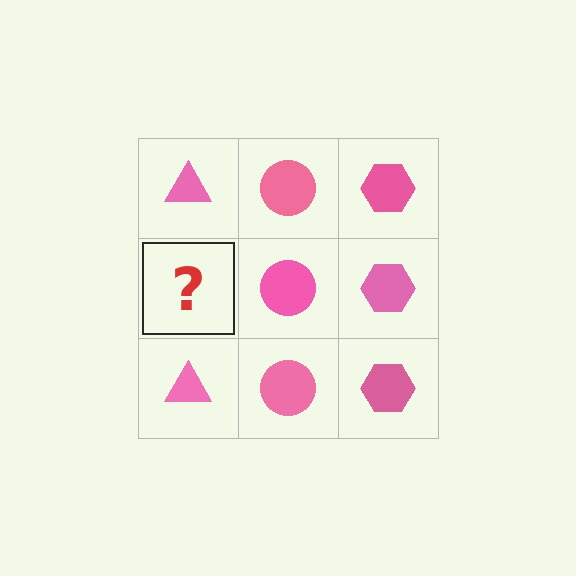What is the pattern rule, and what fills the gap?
The rule is that each column has a consistent shape. The gap should be filled with a pink triangle.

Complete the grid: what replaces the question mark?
The question mark should be replaced with a pink triangle.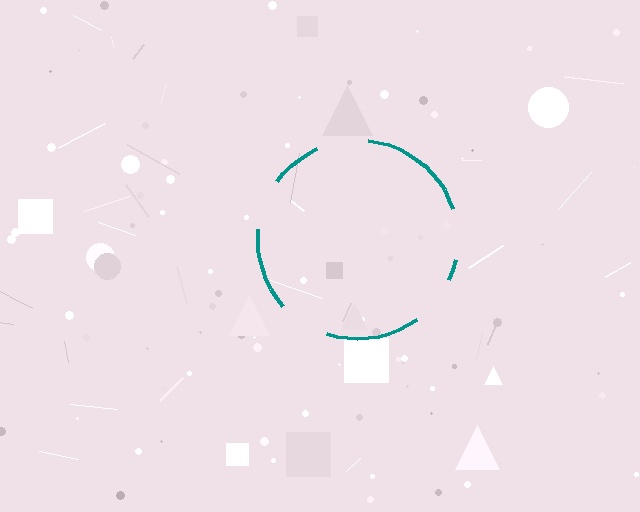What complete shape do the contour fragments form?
The contour fragments form a circle.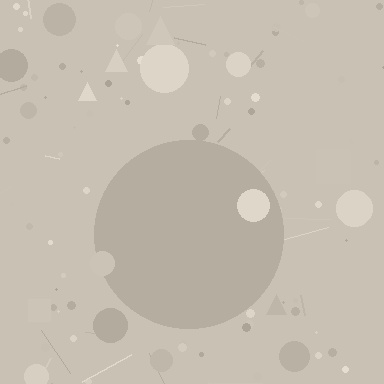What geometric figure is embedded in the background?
A circle is embedded in the background.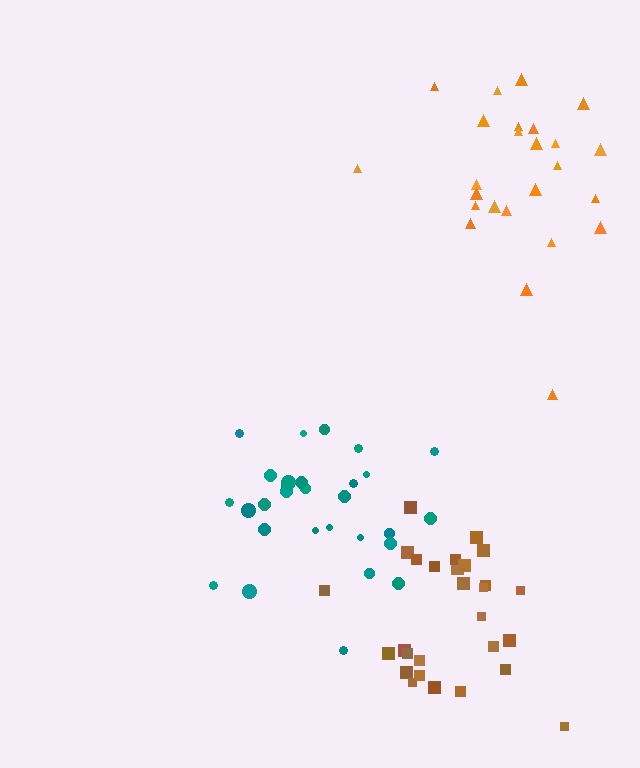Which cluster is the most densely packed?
Teal.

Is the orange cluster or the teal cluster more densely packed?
Teal.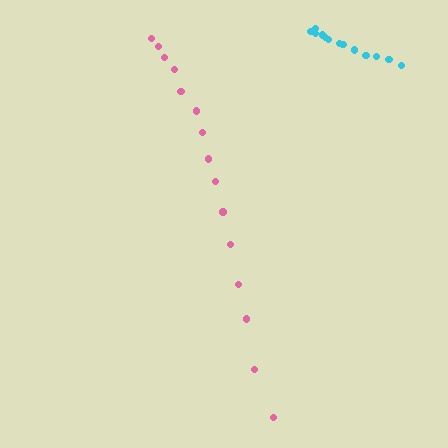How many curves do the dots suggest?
There are 2 distinct paths.